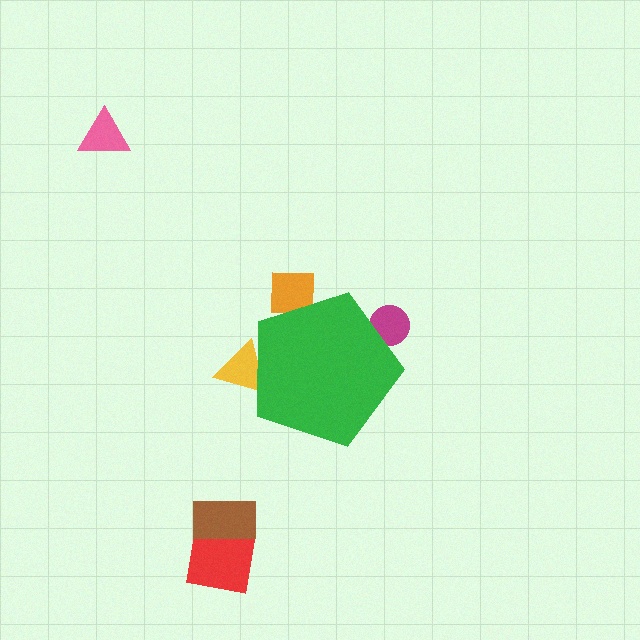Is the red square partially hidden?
No, the red square is fully visible.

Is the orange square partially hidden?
Yes, the orange square is partially hidden behind the green pentagon.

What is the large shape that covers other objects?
A green pentagon.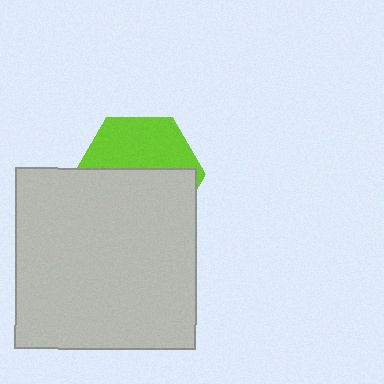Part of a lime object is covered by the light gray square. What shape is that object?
It is a hexagon.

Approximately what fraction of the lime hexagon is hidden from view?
Roughly 57% of the lime hexagon is hidden behind the light gray square.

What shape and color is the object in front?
The object in front is a light gray square.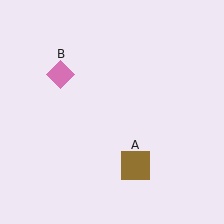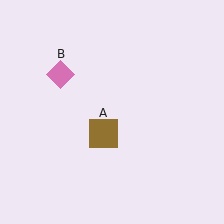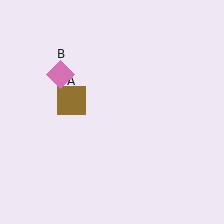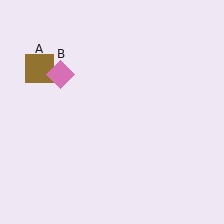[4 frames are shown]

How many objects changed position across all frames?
1 object changed position: brown square (object A).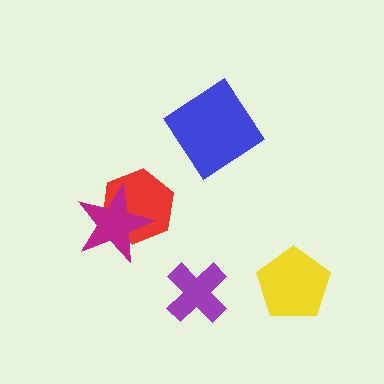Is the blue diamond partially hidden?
No, no other shape covers it.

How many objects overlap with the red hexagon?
1 object overlaps with the red hexagon.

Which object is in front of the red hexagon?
The magenta star is in front of the red hexagon.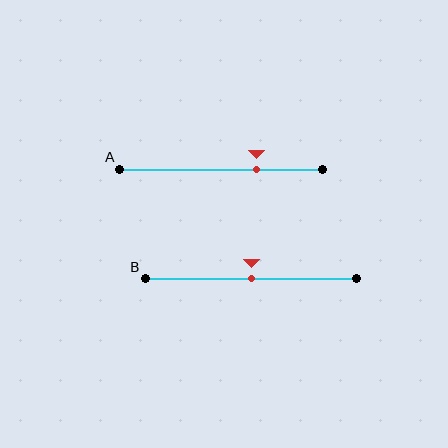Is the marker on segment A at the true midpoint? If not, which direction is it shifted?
No, the marker on segment A is shifted to the right by about 17% of the segment length.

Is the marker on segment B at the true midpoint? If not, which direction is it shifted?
Yes, the marker on segment B is at the true midpoint.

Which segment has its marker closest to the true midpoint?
Segment B has its marker closest to the true midpoint.